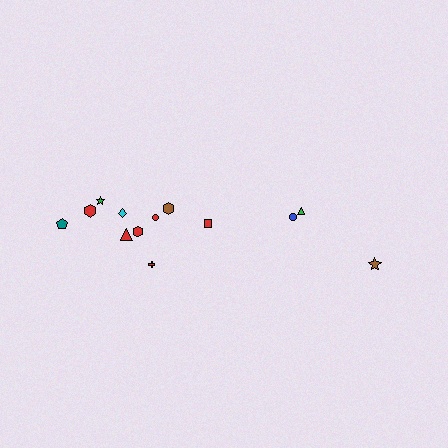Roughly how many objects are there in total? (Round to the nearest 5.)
Roughly 15 objects in total.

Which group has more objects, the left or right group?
The left group.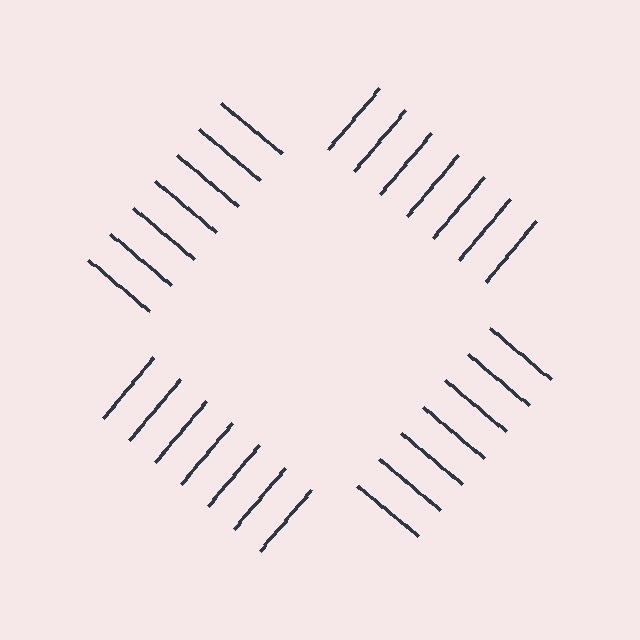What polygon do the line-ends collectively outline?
An illusory square — the line segments terminate on its edges but no continuous stroke is drawn.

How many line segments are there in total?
28 — 7 along each of the 4 edges.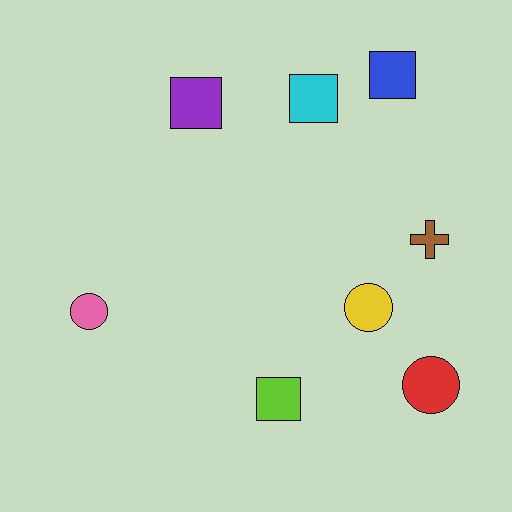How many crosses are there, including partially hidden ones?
There is 1 cross.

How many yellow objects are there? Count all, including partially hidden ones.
There is 1 yellow object.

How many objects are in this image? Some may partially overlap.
There are 8 objects.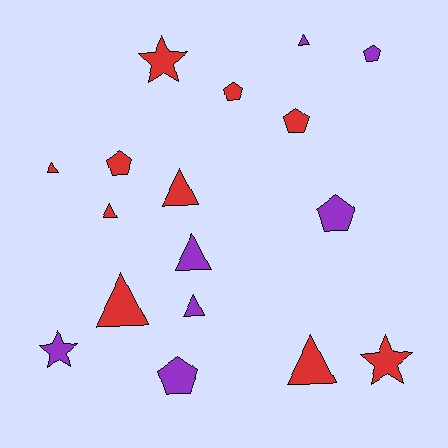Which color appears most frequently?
Red, with 10 objects.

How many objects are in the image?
There are 17 objects.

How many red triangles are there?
There are 5 red triangles.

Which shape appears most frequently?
Triangle, with 8 objects.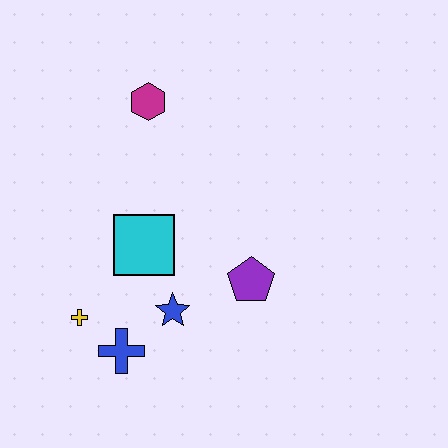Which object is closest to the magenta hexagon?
The cyan square is closest to the magenta hexagon.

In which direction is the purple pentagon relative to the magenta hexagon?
The purple pentagon is below the magenta hexagon.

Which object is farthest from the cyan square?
The magenta hexagon is farthest from the cyan square.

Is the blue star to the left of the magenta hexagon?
No